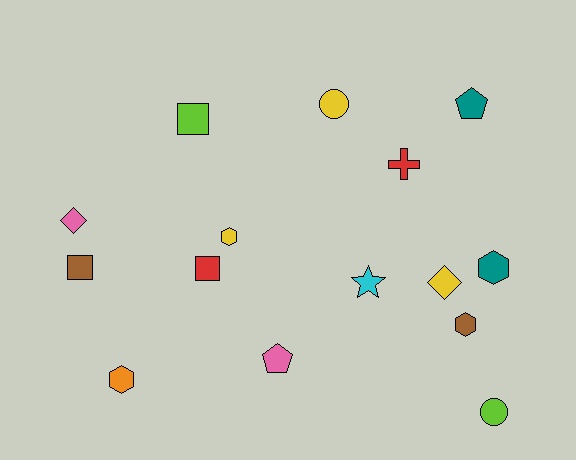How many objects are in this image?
There are 15 objects.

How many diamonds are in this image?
There are 2 diamonds.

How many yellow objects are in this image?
There are 3 yellow objects.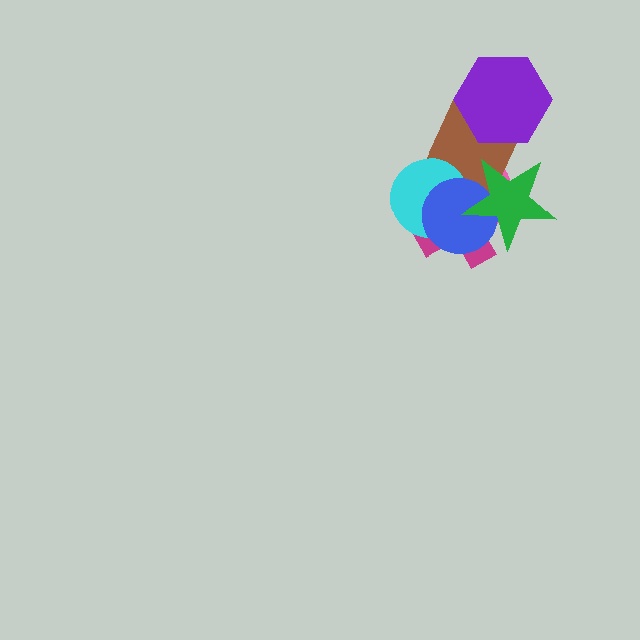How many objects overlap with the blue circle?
4 objects overlap with the blue circle.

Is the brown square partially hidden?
Yes, it is partially covered by another shape.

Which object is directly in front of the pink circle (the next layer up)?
The brown square is directly in front of the pink circle.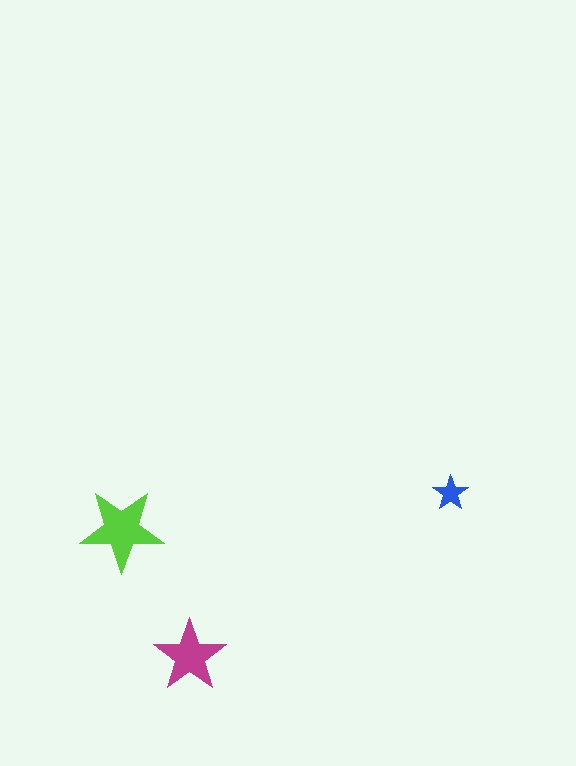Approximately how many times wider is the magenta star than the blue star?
About 2 times wider.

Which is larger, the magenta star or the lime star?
The lime one.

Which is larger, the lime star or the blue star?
The lime one.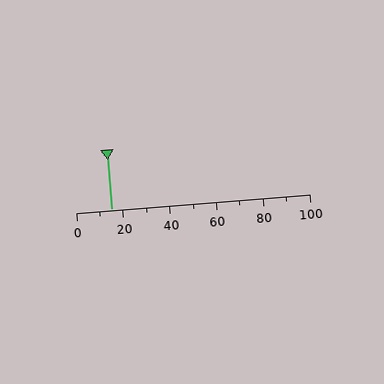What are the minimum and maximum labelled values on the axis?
The axis runs from 0 to 100.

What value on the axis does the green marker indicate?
The marker indicates approximately 15.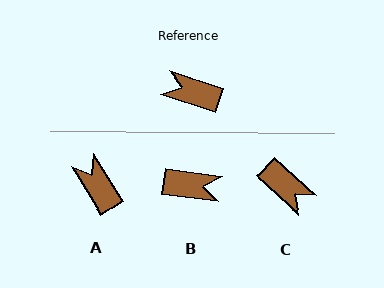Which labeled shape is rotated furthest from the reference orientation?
B, about 169 degrees away.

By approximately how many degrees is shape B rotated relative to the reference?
Approximately 169 degrees clockwise.